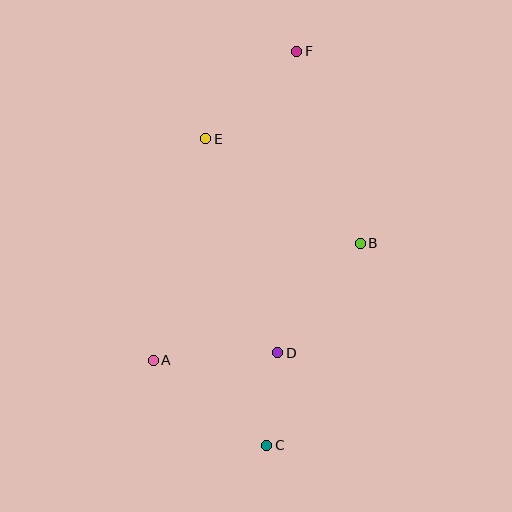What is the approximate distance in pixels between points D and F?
The distance between D and F is approximately 302 pixels.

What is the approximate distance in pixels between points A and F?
The distance between A and F is approximately 340 pixels.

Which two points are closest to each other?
Points C and D are closest to each other.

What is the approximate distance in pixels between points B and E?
The distance between B and E is approximately 187 pixels.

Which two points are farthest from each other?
Points C and F are farthest from each other.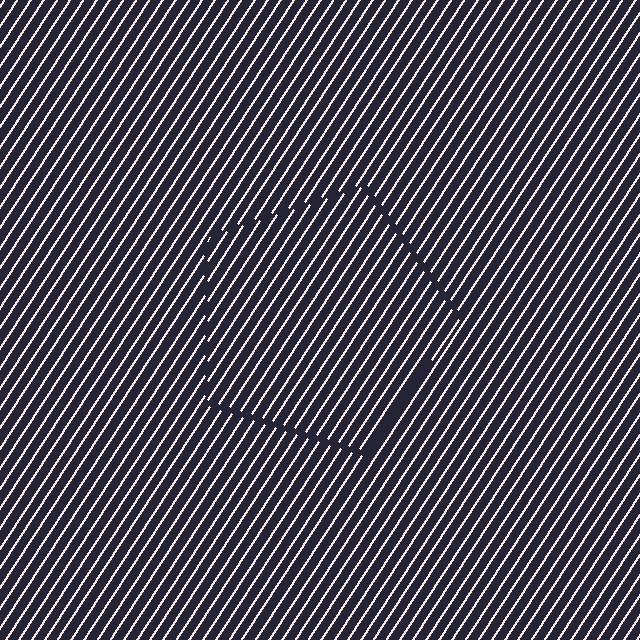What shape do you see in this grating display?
An illusory pentagon. The interior of the shape contains the same grating, shifted by half a period — the contour is defined by the phase discontinuity where line-ends from the inner and outer gratings abut.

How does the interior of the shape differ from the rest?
The interior of the shape contains the same grating, shifted by half a period — the contour is defined by the phase discontinuity where line-ends from the inner and outer gratings abut.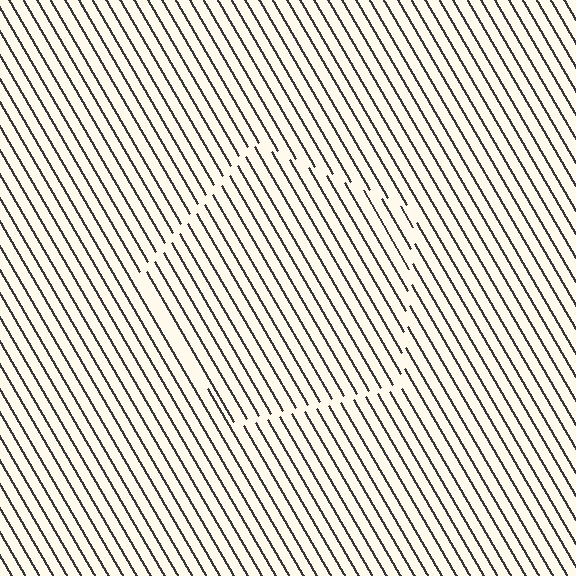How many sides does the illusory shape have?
5 sides — the line-ends trace a pentagon.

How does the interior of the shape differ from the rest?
The interior of the shape contains the same grating, shifted by half a period — the contour is defined by the phase discontinuity where line-ends from the inner and outer gratings abut.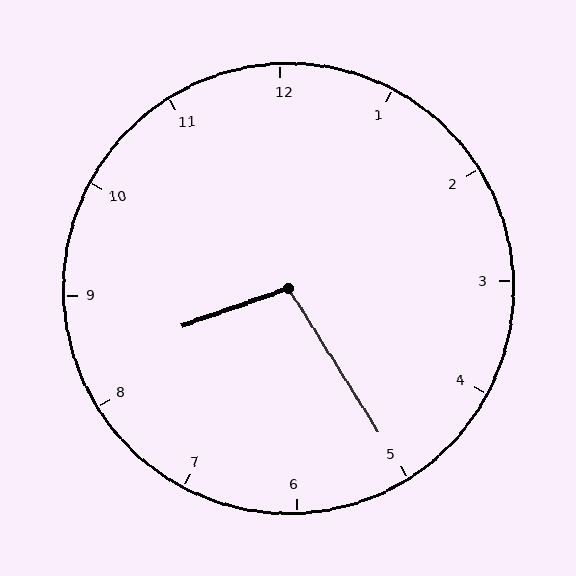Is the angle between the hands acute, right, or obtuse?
It is obtuse.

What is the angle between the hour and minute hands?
Approximately 102 degrees.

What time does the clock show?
8:25.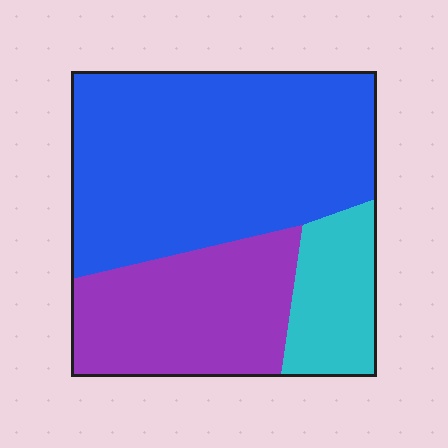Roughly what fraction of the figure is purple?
Purple covers around 30% of the figure.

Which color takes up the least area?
Cyan, at roughly 15%.